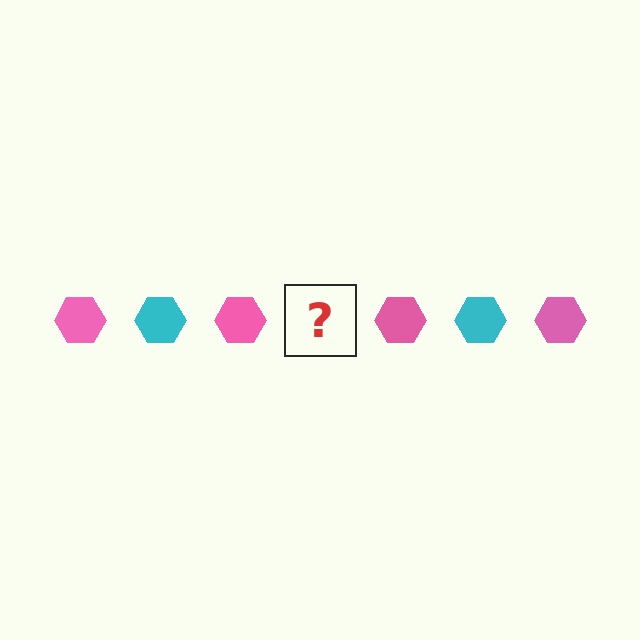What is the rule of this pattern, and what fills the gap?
The rule is that the pattern cycles through pink, cyan hexagons. The gap should be filled with a cyan hexagon.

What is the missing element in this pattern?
The missing element is a cyan hexagon.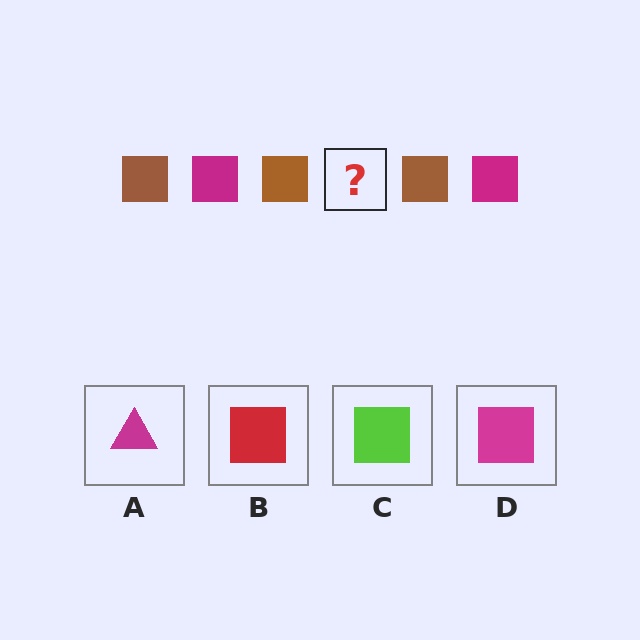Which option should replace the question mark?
Option D.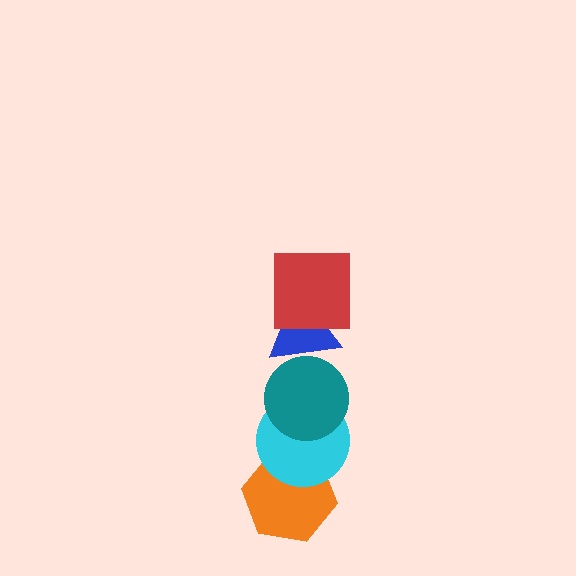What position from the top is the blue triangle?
The blue triangle is 2nd from the top.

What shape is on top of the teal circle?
The blue triangle is on top of the teal circle.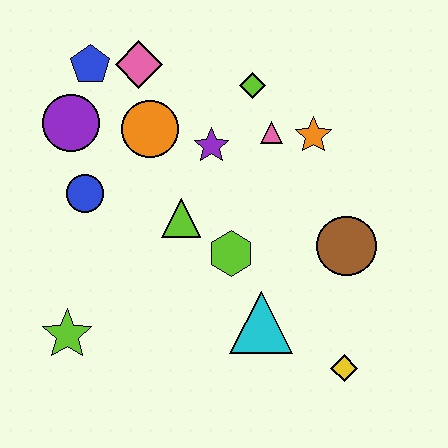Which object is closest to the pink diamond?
The blue pentagon is closest to the pink diamond.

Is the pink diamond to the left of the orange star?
Yes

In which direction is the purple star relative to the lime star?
The purple star is above the lime star.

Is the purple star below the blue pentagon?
Yes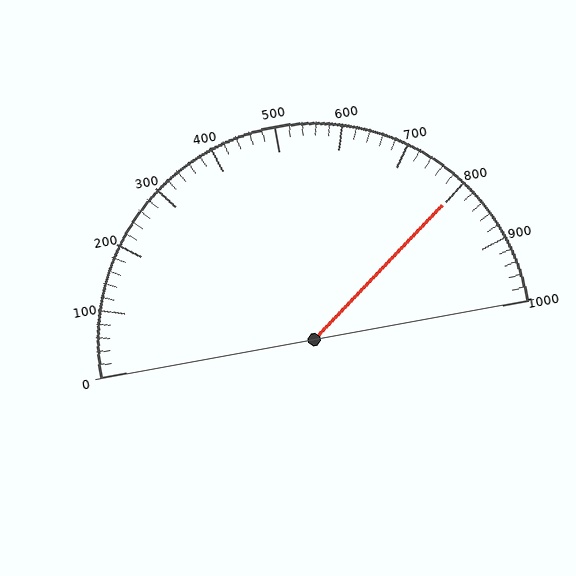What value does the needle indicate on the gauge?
The needle indicates approximately 800.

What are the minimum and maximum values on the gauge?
The gauge ranges from 0 to 1000.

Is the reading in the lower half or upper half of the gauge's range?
The reading is in the upper half of the range (0 to 1000).